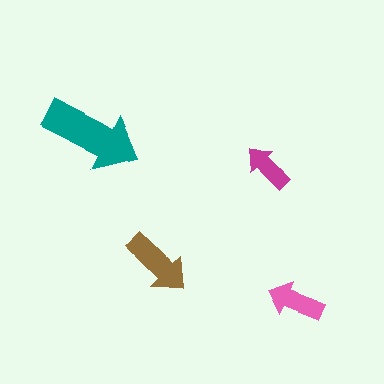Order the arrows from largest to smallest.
the teal one, the brown one, the pink one, the magenta one.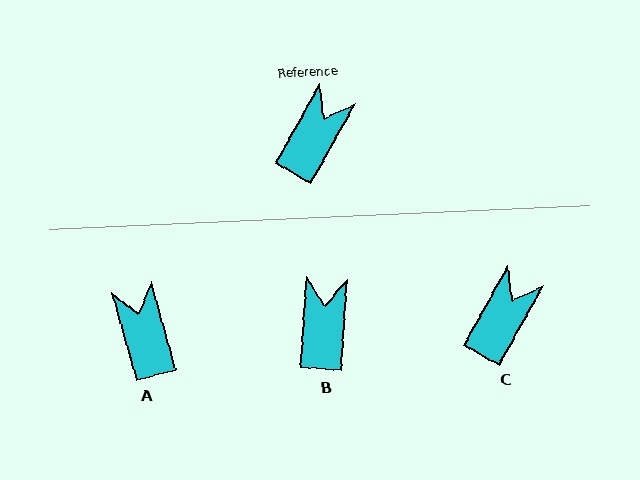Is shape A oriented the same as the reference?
No, it is off by about 45 degrees.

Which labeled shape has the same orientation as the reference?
C.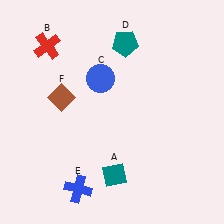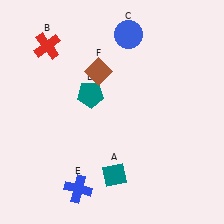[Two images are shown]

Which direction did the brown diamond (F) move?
The brown diamond (F) moved right.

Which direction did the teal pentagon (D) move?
The teal pentagon (D) moved down.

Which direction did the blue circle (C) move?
The blue circle (C) moved up.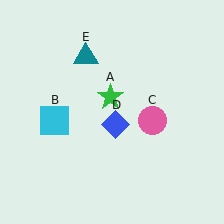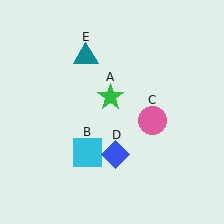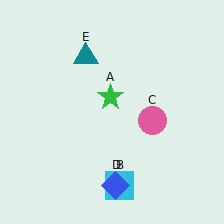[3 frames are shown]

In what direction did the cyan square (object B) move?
The cyan square (object B) moved down and to the right.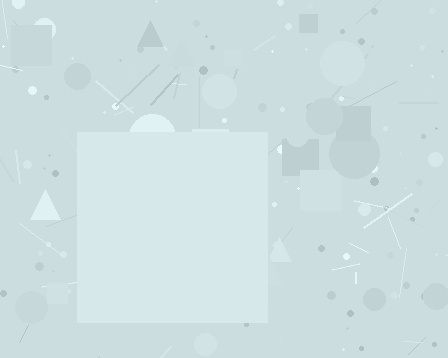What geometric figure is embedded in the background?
A square is embedded in the background.